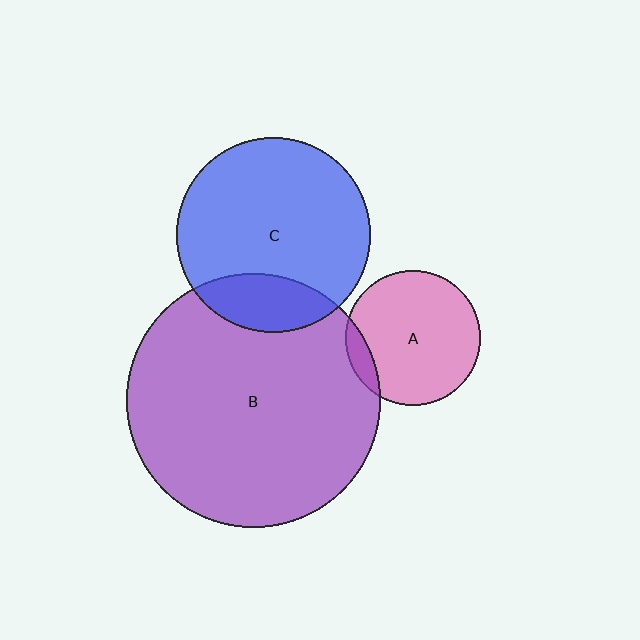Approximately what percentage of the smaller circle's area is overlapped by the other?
Approximately 20%.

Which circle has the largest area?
Circle B (purple).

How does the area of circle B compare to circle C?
Approximately 1.7 times.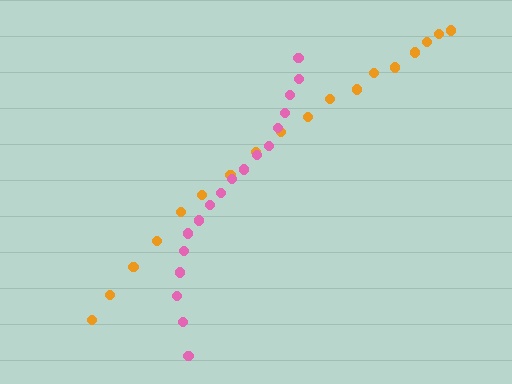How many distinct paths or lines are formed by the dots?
There are 2 distinct paths.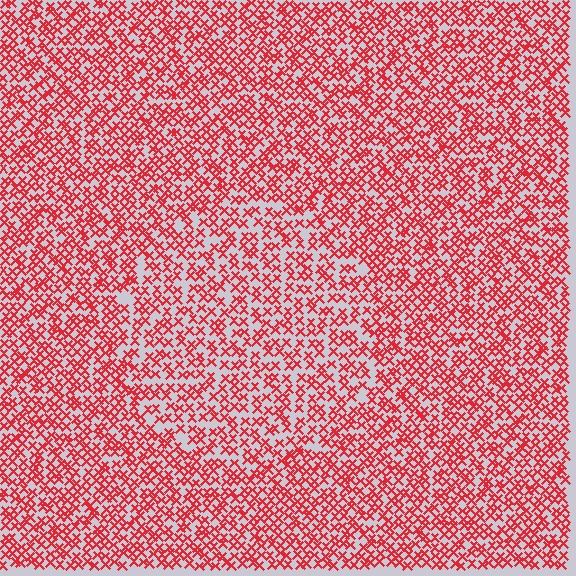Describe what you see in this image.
The image contains small red elements arranged at two different densities. A circle-shaped region is visible where the elements are less densely packed than the surrounding area.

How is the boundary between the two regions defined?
The boundary is defined by a change in element density (approximately 1.4x ratio). All elements are the same color, size, and shape.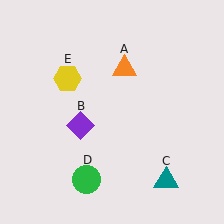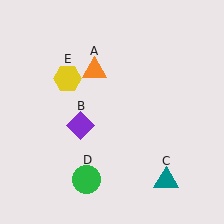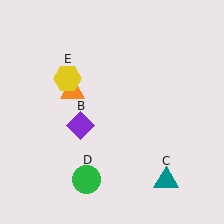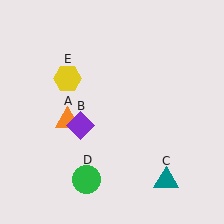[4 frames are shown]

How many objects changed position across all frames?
1 object changed position: orange triangle (object A).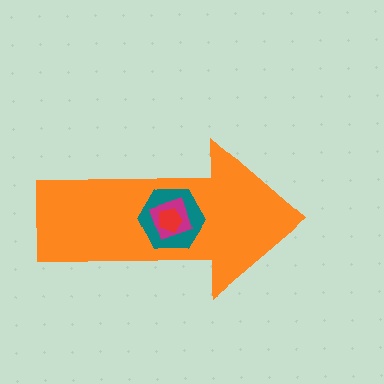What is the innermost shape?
The red pentagon.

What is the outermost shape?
The orange arrow.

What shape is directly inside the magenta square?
The red pentagon.